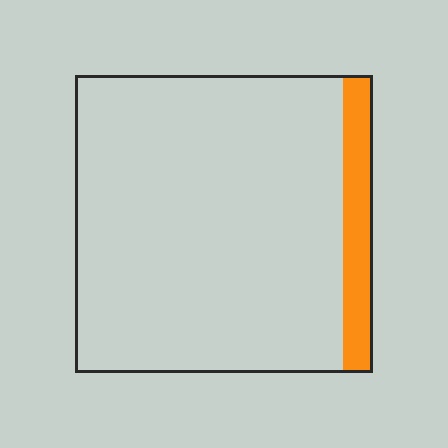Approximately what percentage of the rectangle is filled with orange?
Approximately 10%.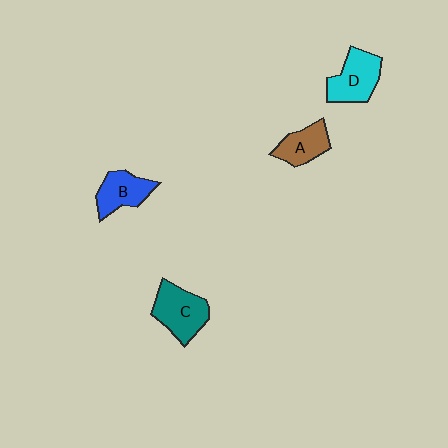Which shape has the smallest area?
Shape A (brown).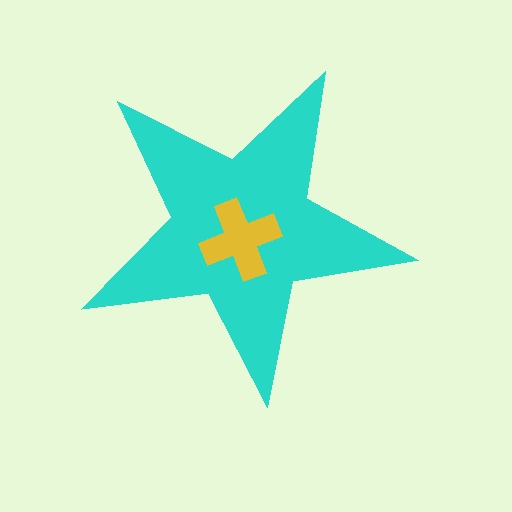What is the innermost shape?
The yellow cross.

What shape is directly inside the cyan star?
The yellow cross.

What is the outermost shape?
The cyan star.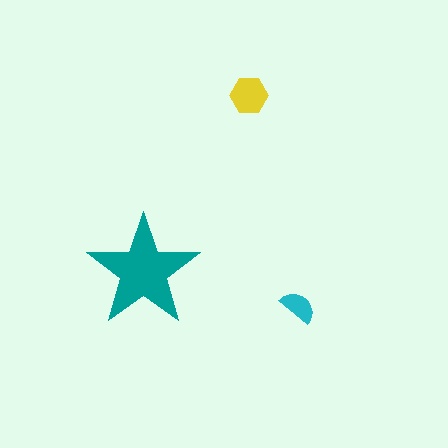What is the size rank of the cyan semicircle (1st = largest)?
3rd.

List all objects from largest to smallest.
The teal star, the yellow hexagon, the cyan semicircle.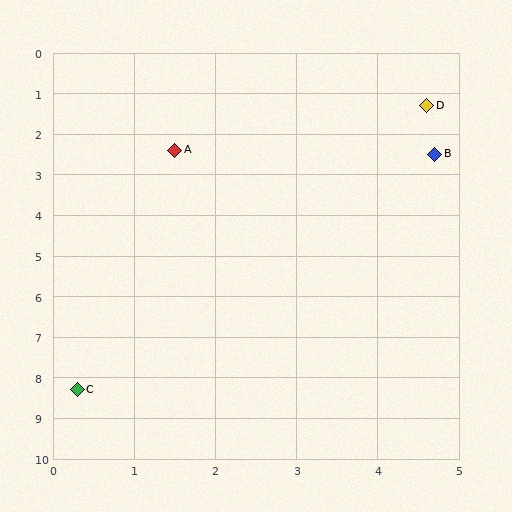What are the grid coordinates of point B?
Point B is at approximately (4.7, 2.5).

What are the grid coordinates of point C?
Point C is at approximately (0.3, 8.3).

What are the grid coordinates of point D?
Point D is at approximately (4.6, 1.3).